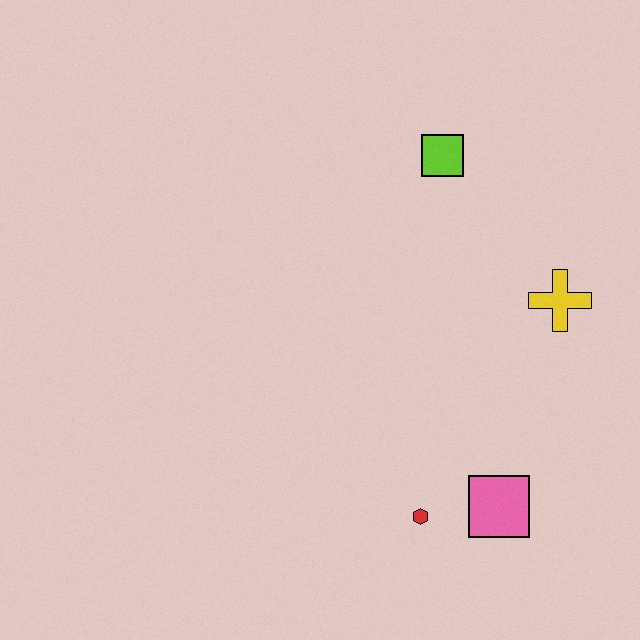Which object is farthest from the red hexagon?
The lime square is farthest from the red hexagon.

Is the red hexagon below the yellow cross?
Yes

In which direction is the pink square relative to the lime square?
The pink square is below the lime square.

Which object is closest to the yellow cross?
The lime square is closest to the yellow cross.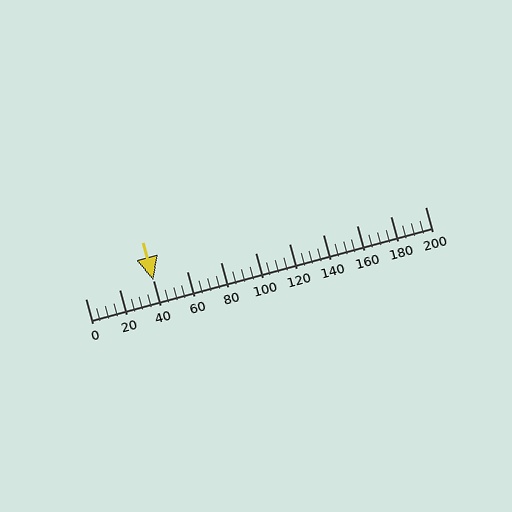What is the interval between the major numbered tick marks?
The major tick marks are spaced 20 units apart.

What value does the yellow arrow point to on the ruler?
The yellow arrow points to approximately 40.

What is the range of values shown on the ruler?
The ruler shows values from 0 to 200.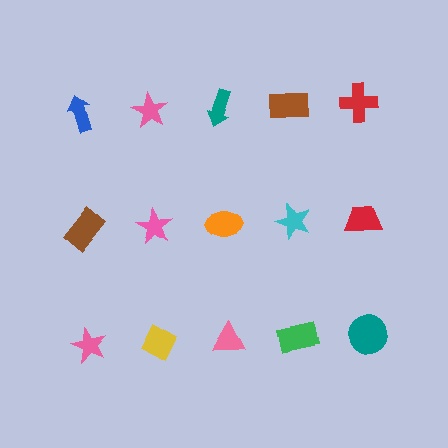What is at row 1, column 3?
A teal arrow.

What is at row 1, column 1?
A blue arrow.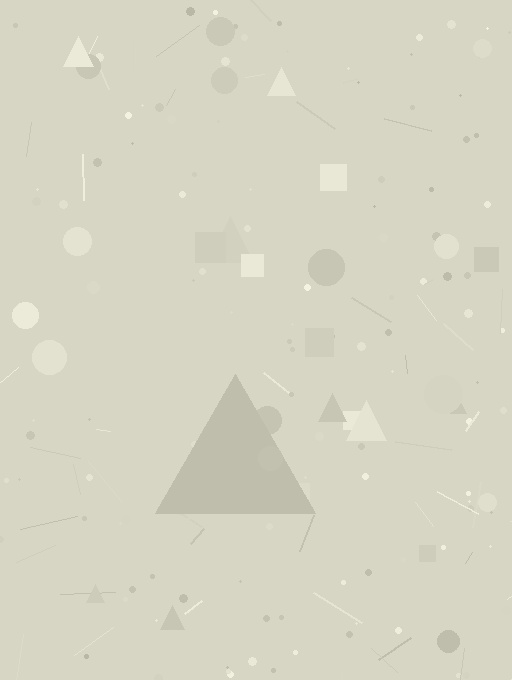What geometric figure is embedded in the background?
A triangle is embedded in the background.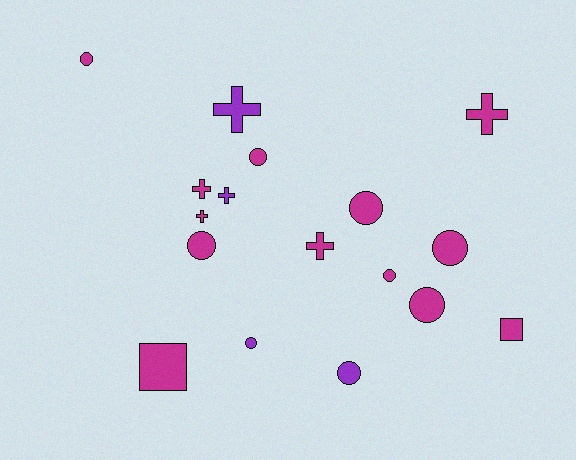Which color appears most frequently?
Magenta, with 13 objects.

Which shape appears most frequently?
Circle, with 9 objects.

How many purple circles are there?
There are 2 purple circles.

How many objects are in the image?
There are 17 objects.